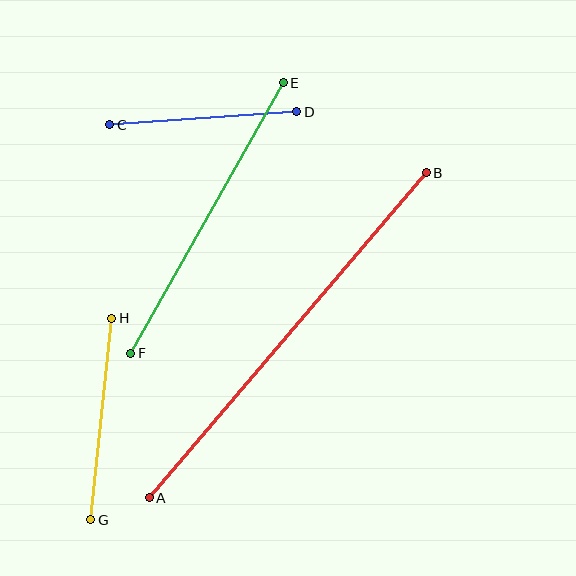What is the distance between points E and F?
The distance is approximately 310 pixels.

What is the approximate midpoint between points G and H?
The midpoint is at approximately (101, 419) pixels.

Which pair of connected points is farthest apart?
Points A and B are farthest apart.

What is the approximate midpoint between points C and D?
The midpoint is at approximately (203, 118) pixels.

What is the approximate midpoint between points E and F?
The midpoint is at approximately (207, 218) pixels.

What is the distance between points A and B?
The distance is approximately 427 pixels.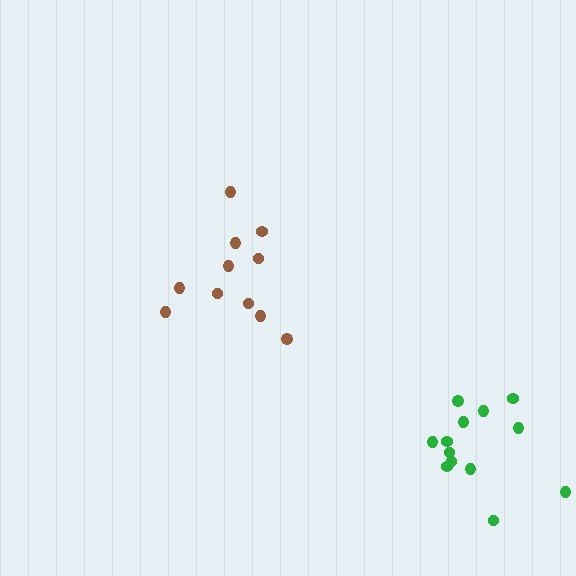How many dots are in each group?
Group 1: 13 dots, Group 2: 11 dots (24 total).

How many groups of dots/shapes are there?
There are 2 groups.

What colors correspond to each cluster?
The clusters are colored: green, brown.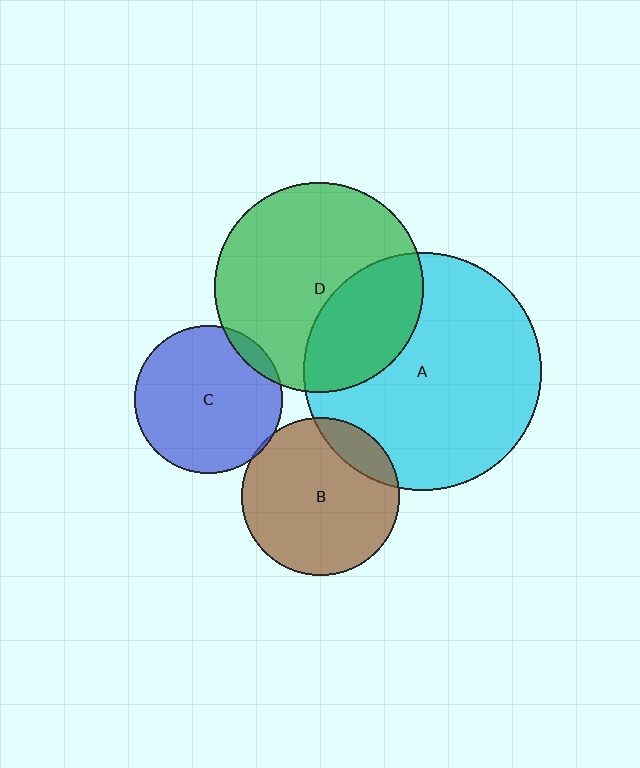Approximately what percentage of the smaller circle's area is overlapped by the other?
Approximately 15%.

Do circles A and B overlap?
Yes.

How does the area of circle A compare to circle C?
Approximately 2.6 times.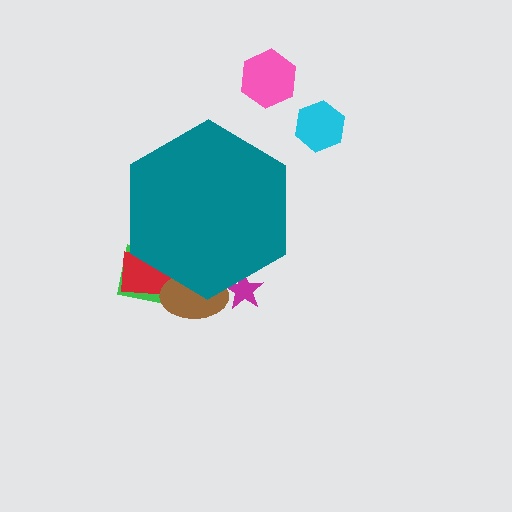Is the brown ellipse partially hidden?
Yes, the brown ellipse is partially hidden behind the teal hexagon.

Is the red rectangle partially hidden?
Yes, the red rectangle is partially hidden behind the teal hexagon.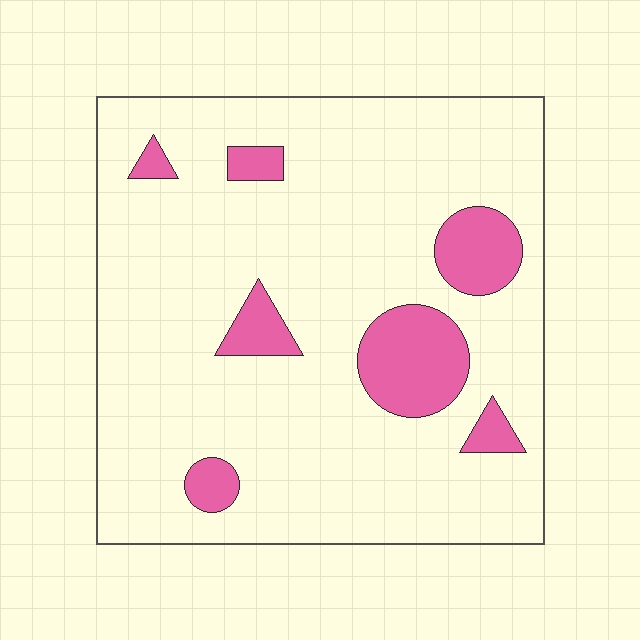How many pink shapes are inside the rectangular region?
7.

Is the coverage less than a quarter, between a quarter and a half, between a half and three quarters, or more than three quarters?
Less than a quarter.